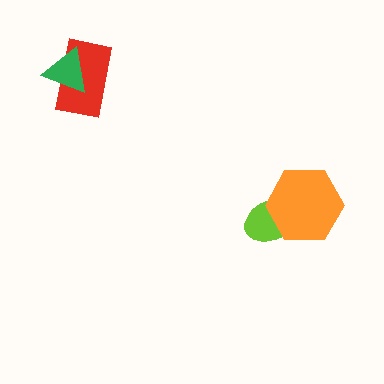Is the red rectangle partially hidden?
Yes, it is partially covered by another shape.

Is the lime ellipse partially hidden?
Yes, it is partially covered by another shape.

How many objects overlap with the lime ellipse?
1 object overlaps with the lime ellipse.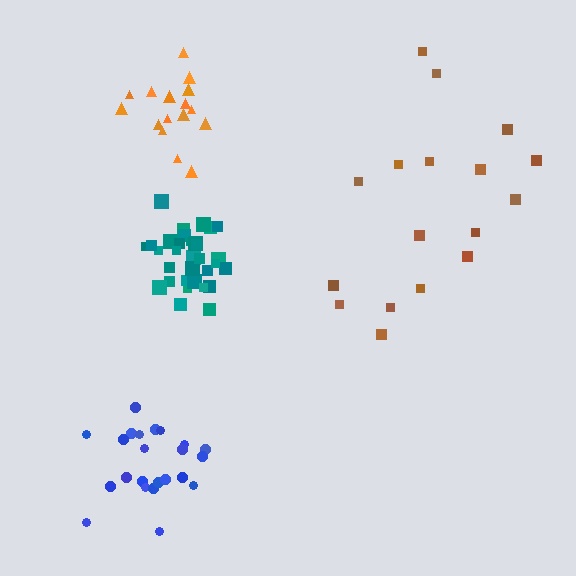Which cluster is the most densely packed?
Teal.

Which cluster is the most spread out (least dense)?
Brown.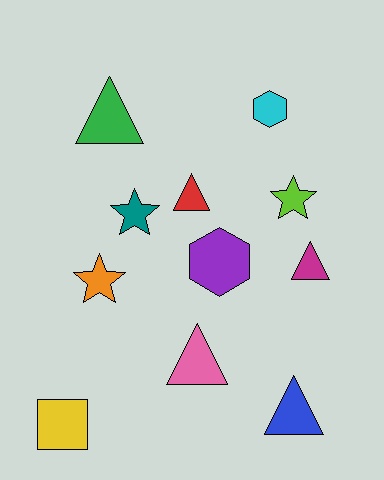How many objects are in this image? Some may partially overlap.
There are 11 objects.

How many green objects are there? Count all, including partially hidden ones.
There is 1 green object.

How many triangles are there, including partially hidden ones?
There are 5 triangles.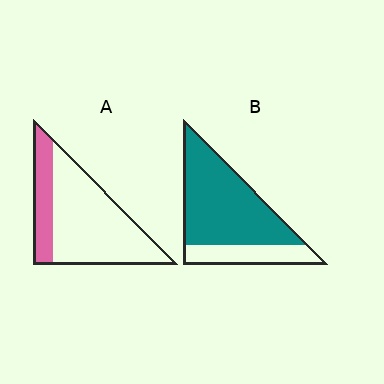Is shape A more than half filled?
No.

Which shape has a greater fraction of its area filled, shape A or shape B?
Shape B.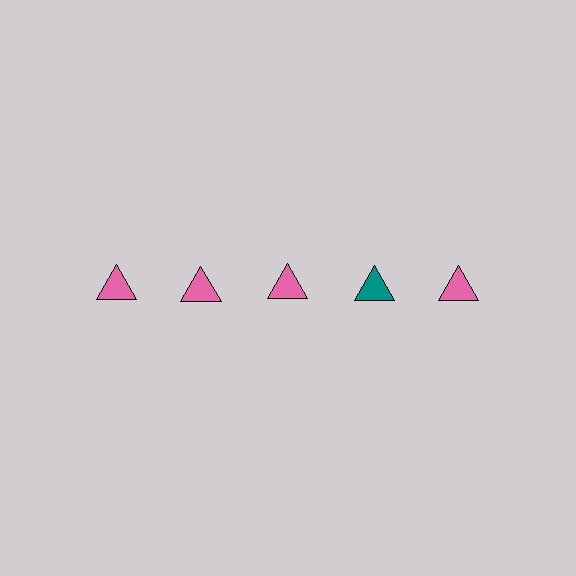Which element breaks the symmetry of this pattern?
The teal triangle in the top row, second from right column breaks the symmetry. All other shapes are pink triangles.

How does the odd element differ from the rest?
It has a different color: teal instead of pink.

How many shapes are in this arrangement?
There are 5 shapes arranged in a grid pattern.